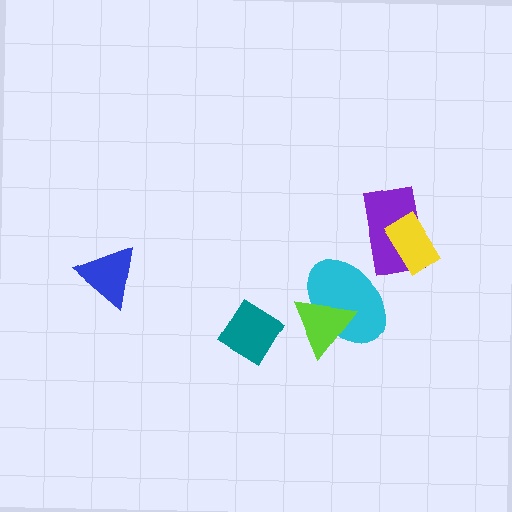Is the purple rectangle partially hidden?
Yes, it is partially covered by another shape.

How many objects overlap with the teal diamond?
0 objects overlap with the teal diamond.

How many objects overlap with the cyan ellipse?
1 object overlaps with the cyan ellipse.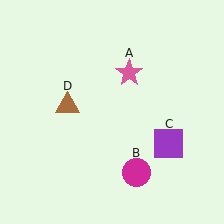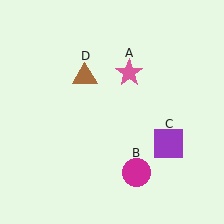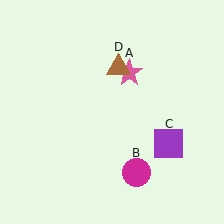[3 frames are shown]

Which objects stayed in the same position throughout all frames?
Pink star (object A) and magenta circle (object B) and purple square (object C) remained stationary.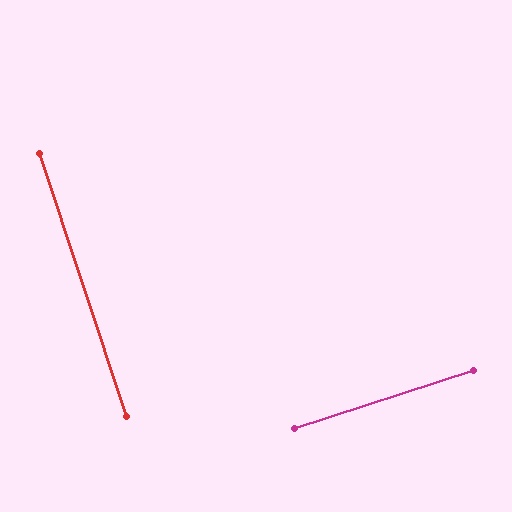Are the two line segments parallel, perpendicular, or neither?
Perpendicular — they meet at approximately 90°.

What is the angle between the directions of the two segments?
Approximately 90 degrees.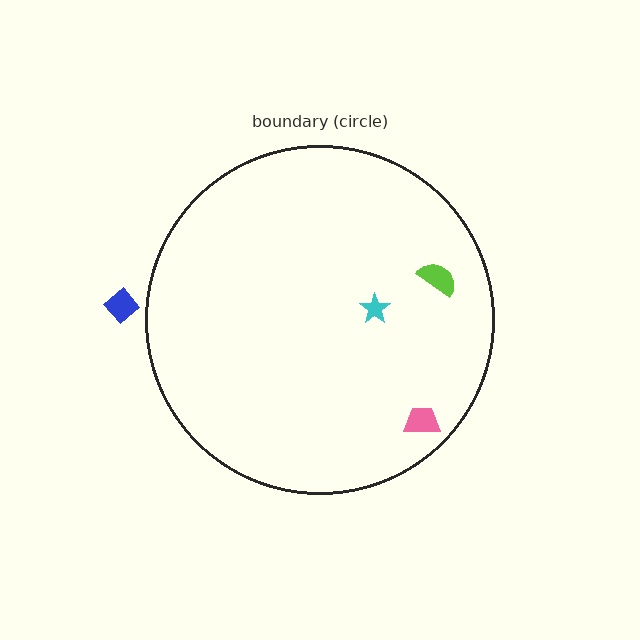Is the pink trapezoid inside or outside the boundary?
Inside.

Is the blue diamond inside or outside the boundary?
Outside.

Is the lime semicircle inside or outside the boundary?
Inside.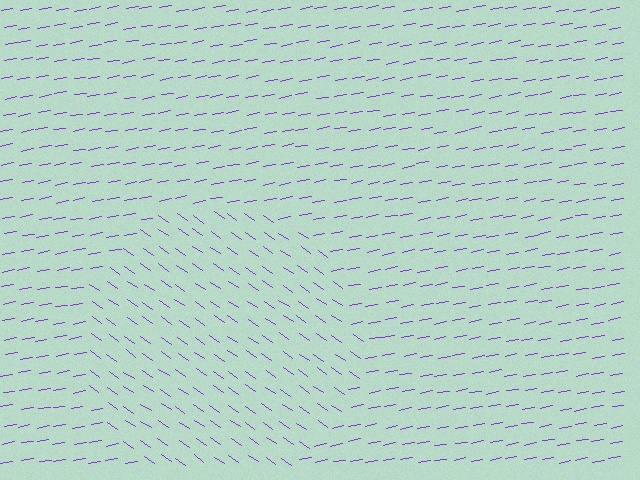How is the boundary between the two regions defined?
The boundary is defined purely by a change in line orientation (approximately 45 degrees difference). All lines are the same color and thickness.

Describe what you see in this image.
The image is filled with small purple line segments. A circle region in the image has lines oriented differently from the surrounding lines, creating a visible texture boundary.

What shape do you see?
I see a circle.